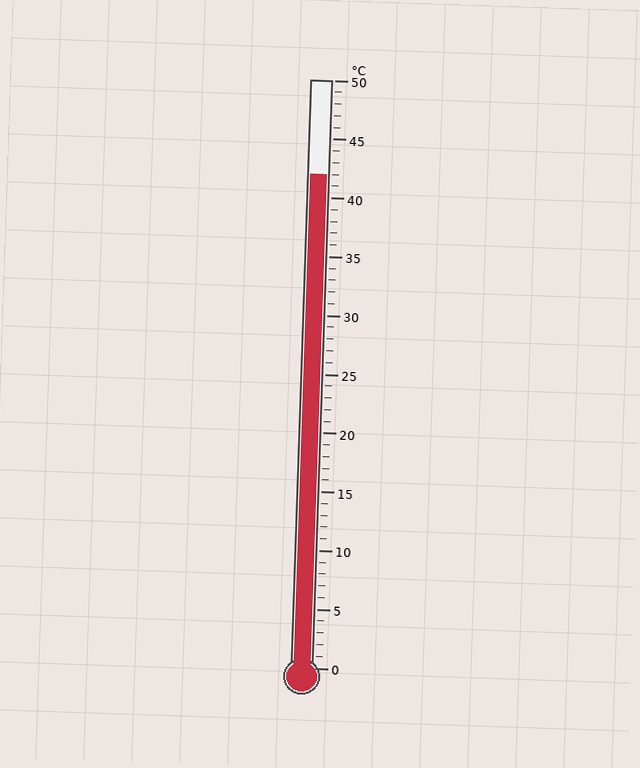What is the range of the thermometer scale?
The thermometer scale ranges from 0°C to 50°C.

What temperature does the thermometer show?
The thermometer shows approximately 42°C.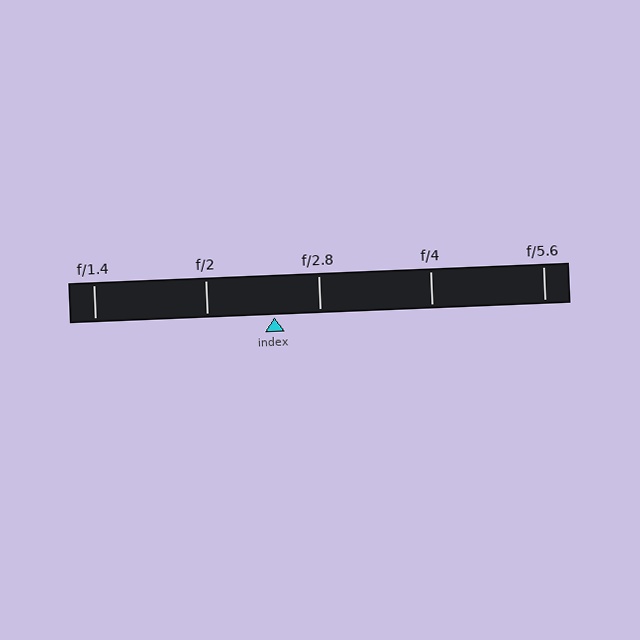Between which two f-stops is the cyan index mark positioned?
The index mark is between f/2 and f/2.8.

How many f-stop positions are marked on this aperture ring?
There are 5 f-stop positions marked.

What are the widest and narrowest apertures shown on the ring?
The widest aperture shown is f/1.4 and the narrowest is f/5.6.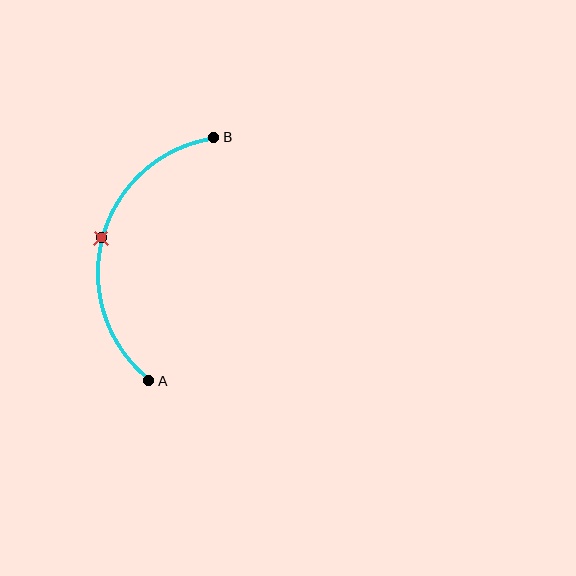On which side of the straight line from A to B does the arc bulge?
The arc bulges to the left of the straight line connecting A and B.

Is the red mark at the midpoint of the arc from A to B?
Yes. The red mark lies on the arc at equal arc-length from both A and B — it is the arc midpoint.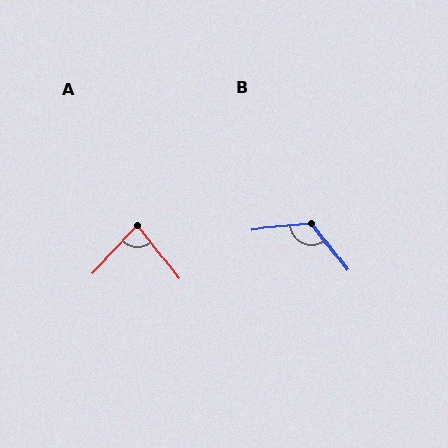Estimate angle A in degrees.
Approximately 82 degrees.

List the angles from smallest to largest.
A (82°), B (121°).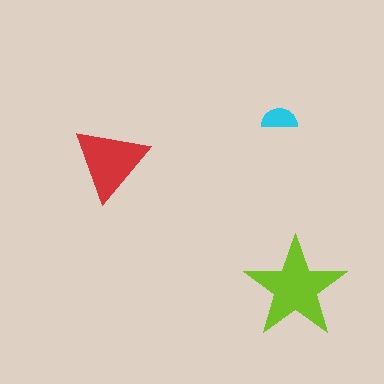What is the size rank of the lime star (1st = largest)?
1st.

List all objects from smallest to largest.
The cyan semicircle, the red triangle, the lime star.